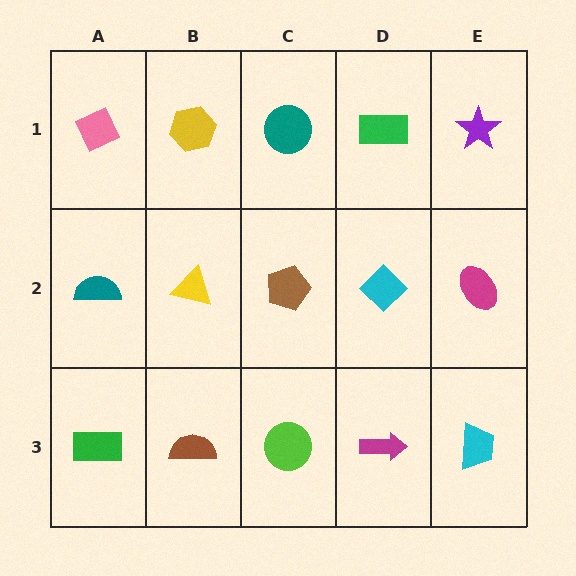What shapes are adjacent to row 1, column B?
A yellow triangle (row 2, column B), a pink diamond (row 1, column A), a teal circle (row 1, column C).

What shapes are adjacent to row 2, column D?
A green rectangle (row 1, column D), a magenta arrow (row 3, column D), a brown pentagon (row 2, column C), a magenta ellipse (row 2, column E).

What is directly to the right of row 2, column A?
A yellow triangle.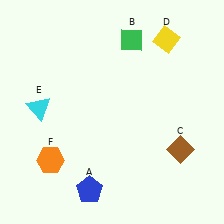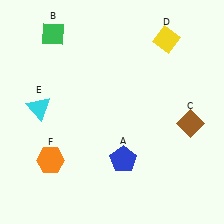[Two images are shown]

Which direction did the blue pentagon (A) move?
The blue pentagon (A) moved right.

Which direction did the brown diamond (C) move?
The brown diamond (C) moved up.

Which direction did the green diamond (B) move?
The green diamond (B) moved left.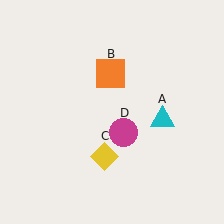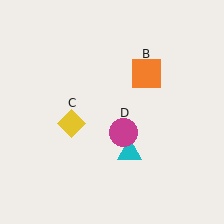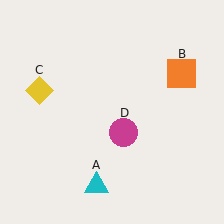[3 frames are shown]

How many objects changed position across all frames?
3 objects changed position: cyan triangle (object A), orange square (object B), yellow diamond (object C).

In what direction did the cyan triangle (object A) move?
The cyan triangle (object A) moved down and to the left.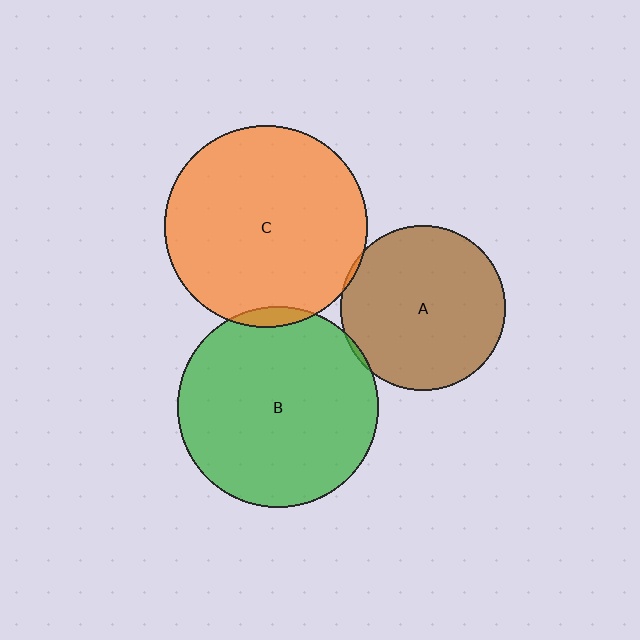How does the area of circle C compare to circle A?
Approximately 1.5 times.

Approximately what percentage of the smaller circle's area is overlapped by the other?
Approximately 5%.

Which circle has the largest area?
Circle C (orange).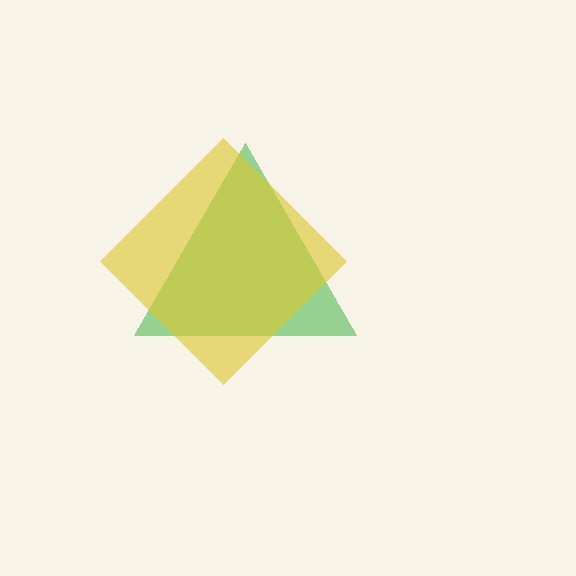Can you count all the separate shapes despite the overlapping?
Yes, there are 2 separate shapes.